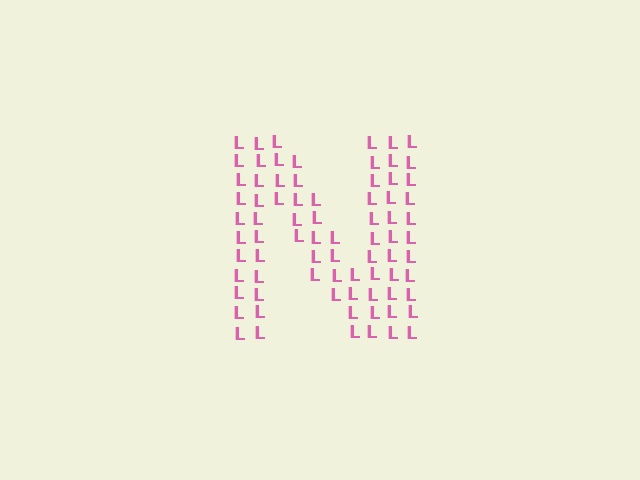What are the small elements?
The small elements are letter L's.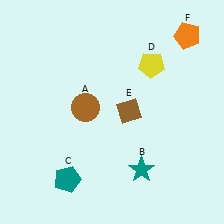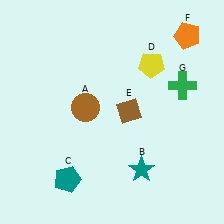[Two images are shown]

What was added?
A green cross (G) was added in Image 2.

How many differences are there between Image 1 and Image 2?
There is 1 difference between the two images.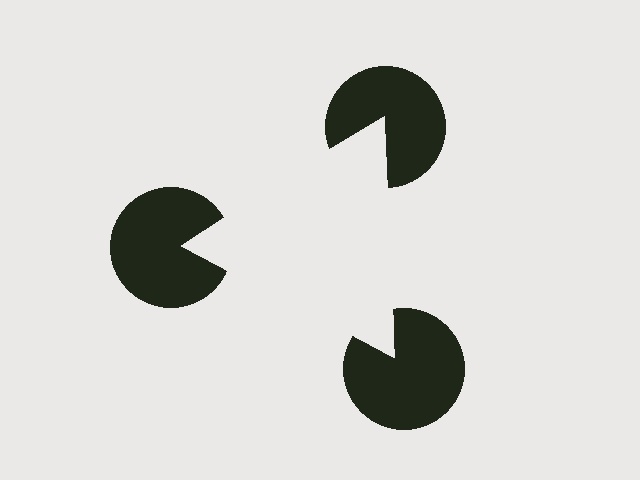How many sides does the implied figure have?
3 sides.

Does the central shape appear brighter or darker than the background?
It typically appears slightly brighter than the background, even though no actual brightness change is drawn.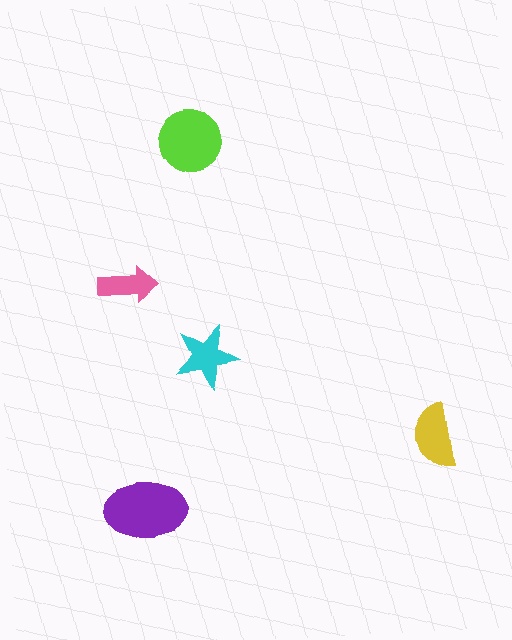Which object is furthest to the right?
The yellow semicircle is rightmost.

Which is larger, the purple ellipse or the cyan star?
The purple ellipse.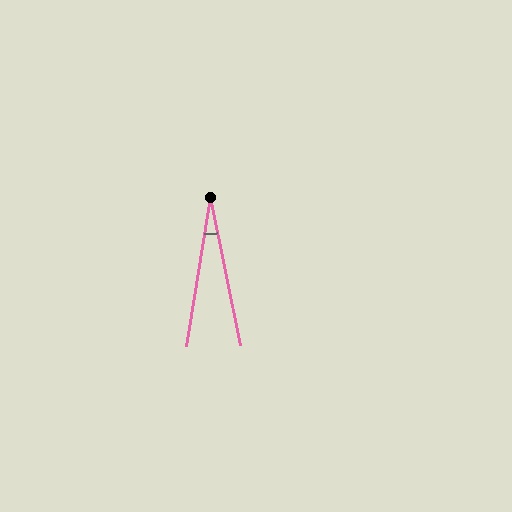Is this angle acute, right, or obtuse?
It is acute.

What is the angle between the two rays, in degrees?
Approximately 21 degrees.